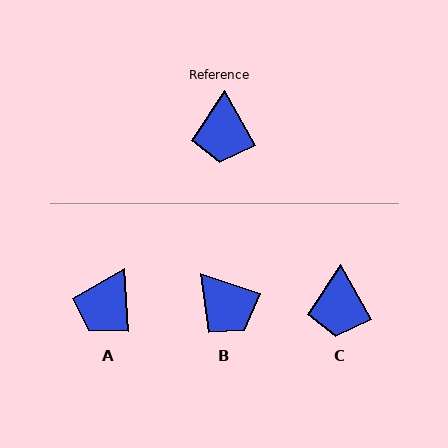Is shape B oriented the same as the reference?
No, it is off by about 42 degrees.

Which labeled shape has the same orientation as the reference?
C.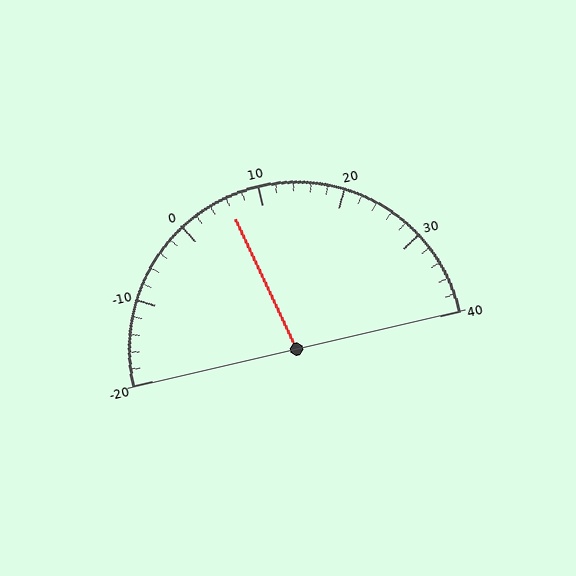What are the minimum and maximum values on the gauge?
The gauge ranges from -20 to 40.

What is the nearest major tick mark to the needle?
The nearest major tick mark is 10.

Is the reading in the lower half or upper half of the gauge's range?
The reading is in the lower half of the range (-20 to 40).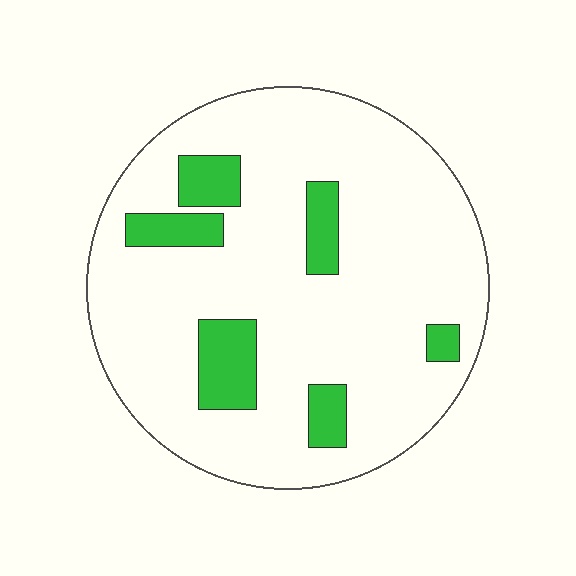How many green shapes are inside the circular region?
6.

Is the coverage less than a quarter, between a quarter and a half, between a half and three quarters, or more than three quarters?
Less than a quarter.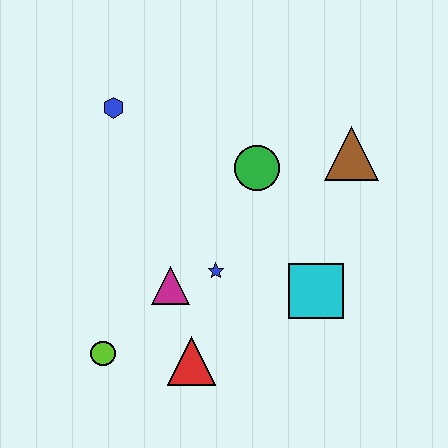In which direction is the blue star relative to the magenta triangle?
The blue star is to the right of the magenta triangle.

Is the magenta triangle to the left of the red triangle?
Yes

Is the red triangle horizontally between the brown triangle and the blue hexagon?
Yes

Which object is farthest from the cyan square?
The blue hexagon is farthest from the cyan square.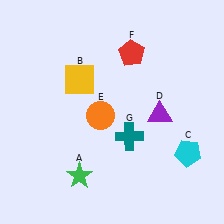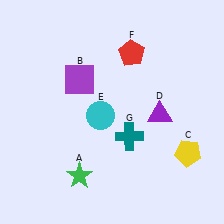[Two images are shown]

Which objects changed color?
B changed from yellow to purple. C changed from cyan to yellow. E changed from orange to cyan.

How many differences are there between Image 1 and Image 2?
There are 3 differences between the two images.